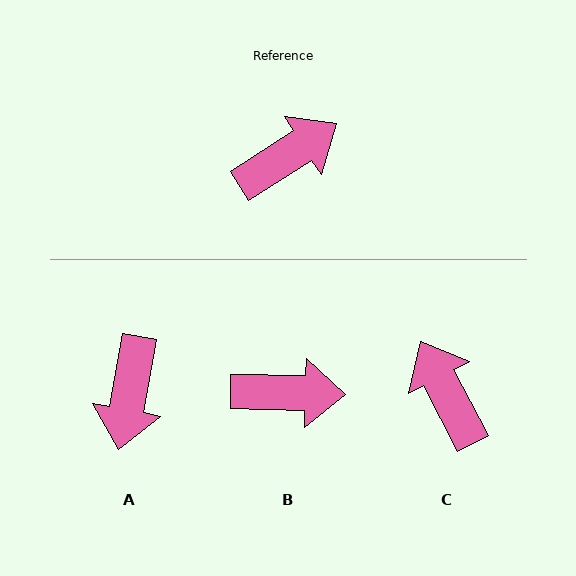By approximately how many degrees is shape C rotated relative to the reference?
Approximately 85 degrees counter-clockwise.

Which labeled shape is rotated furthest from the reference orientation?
A, about 133 degrees away.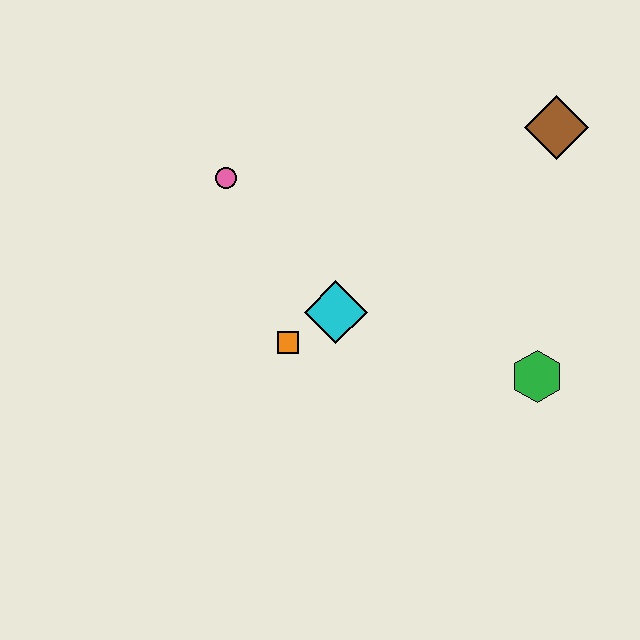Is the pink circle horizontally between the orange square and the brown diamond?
No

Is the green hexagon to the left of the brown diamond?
Yes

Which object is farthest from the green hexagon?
The pink circle is farthest from the green hexagon.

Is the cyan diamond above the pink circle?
No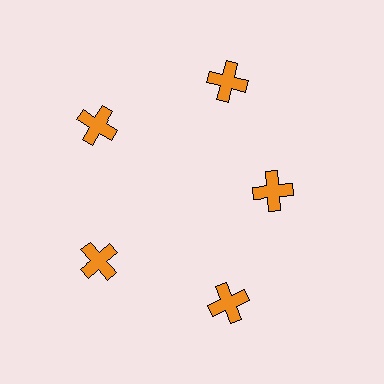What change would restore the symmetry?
The symmetry would be restored by moving it outward, back onto the ring so that all 5 crosses sit at equal angles and equal distance from the center.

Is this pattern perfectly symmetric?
No. The 5 orange crosses are arranged in a ring, but one element near the 3 o'clock position is pulled inward toward the center, breaking the 5-fold rotational symmetry.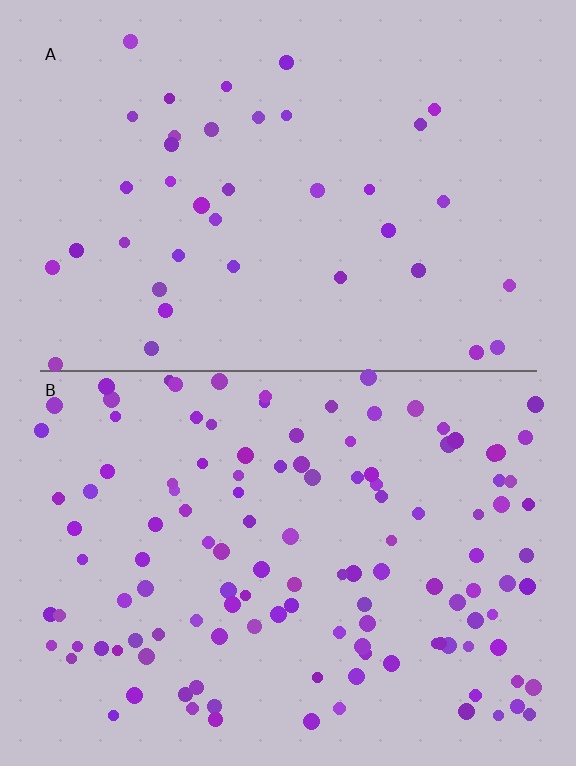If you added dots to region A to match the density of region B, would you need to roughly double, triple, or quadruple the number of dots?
Approximately triple.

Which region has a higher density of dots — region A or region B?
B (the bottom).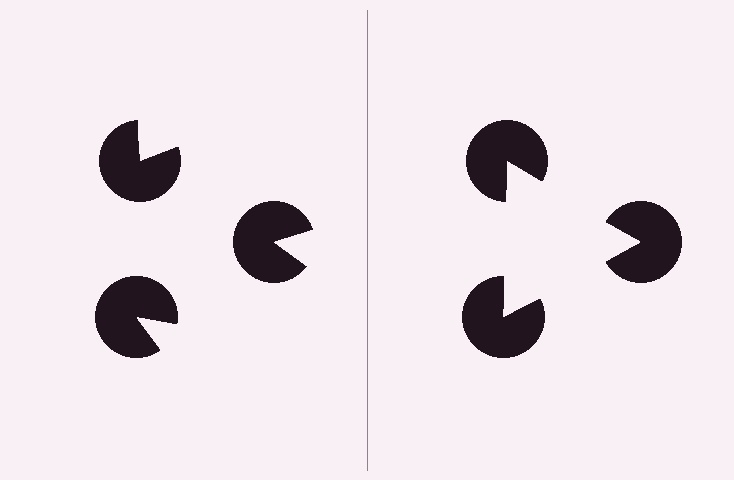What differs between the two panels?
The pac-man discs are positioned identically on both sides; only the wedge orientations differ. On the right they align to a triangle; on the left they are misaligned.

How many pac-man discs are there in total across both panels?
6 — 3 on each side.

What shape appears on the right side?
An illusory triangle.